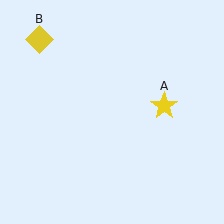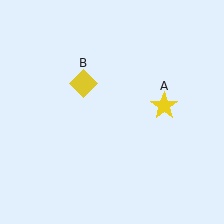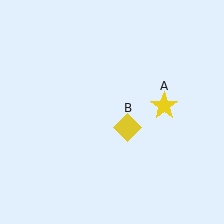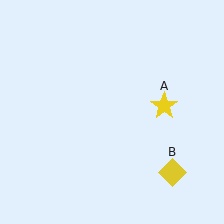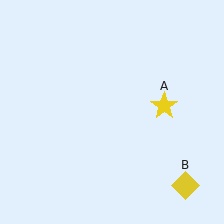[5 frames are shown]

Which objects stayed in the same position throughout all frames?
Yellow star (object A) remained stationary.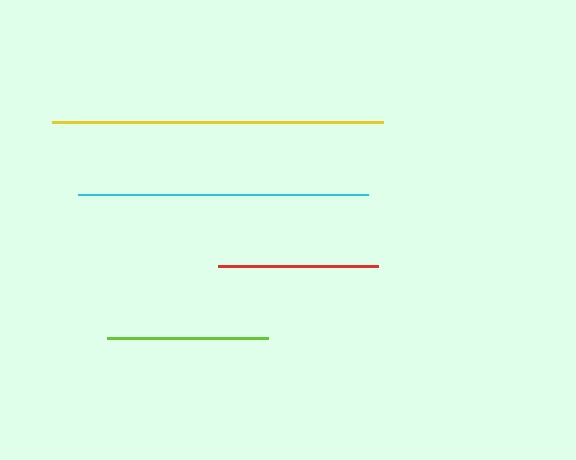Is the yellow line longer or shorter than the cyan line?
The yellow line is longer than the cyan line.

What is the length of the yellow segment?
The yellow segment is approximately 330 pixels long.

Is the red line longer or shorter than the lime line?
The lime line is longer than the red line.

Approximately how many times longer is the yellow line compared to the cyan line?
The yellow line is approximately 1.1 times the length of the cyan line.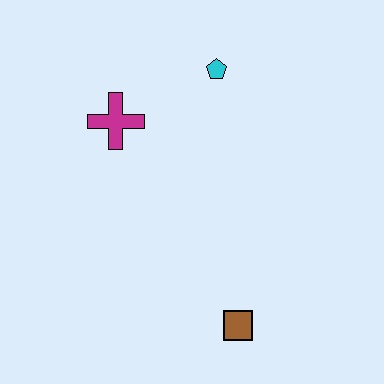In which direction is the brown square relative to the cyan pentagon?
The brown square is below the cyan pentagon.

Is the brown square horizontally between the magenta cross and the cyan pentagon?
No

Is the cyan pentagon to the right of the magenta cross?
Yes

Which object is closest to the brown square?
The magenta cross is closest to the brown square.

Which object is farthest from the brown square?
The cyan pentagon is farthest from the brown square.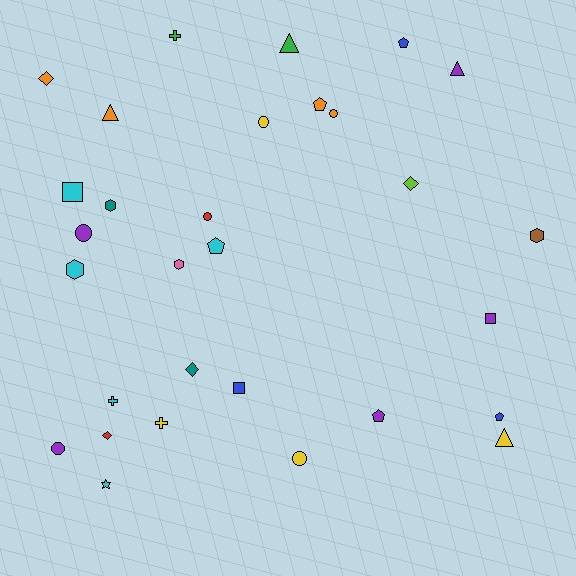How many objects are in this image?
There are 30 objects.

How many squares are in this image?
There are 3 squares.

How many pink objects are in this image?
There is 1 pink object.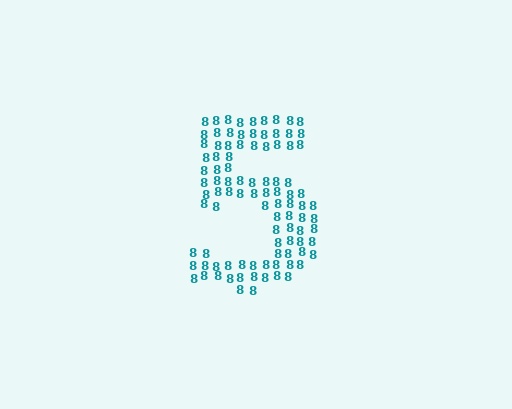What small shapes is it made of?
It is made of small digit 8's.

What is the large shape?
The large shape is the digit 5.